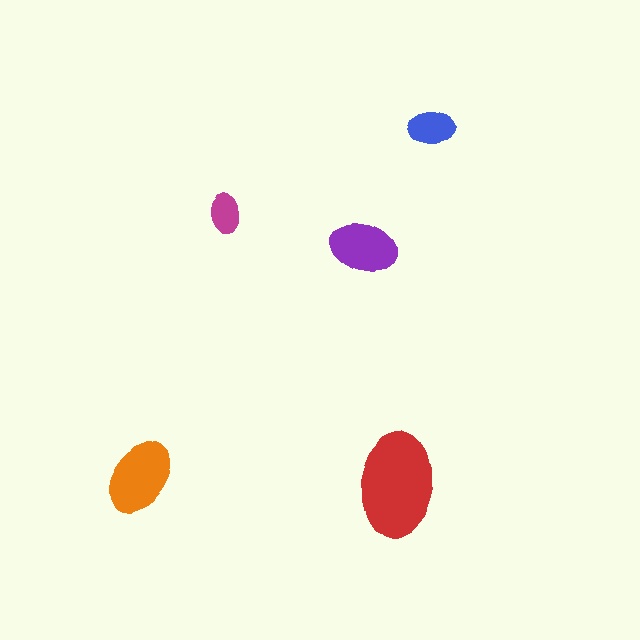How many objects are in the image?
There are 5 objects in the image.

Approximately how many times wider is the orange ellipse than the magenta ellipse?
About 2 times wider.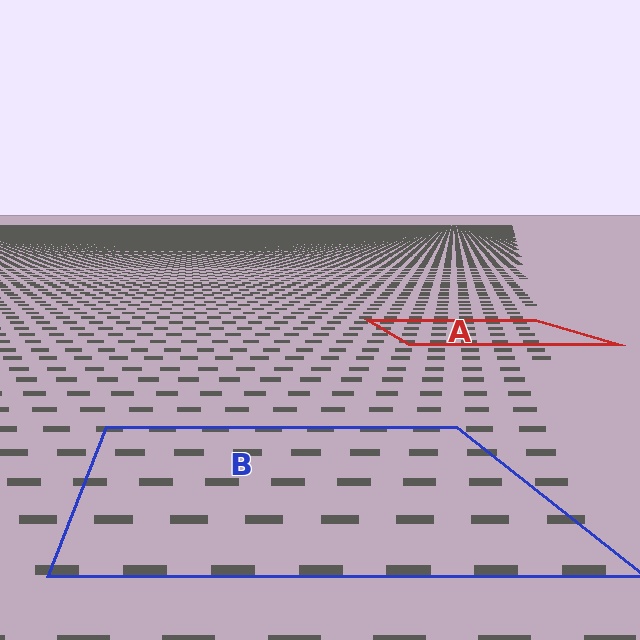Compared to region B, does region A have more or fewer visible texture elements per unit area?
Region A has more texture elements per unit area — they are packed more densely because it is farther away.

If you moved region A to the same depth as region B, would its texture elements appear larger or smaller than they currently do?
They would appear larger. At a closer depth, the same texture elements are projected at a bigger on-screen size.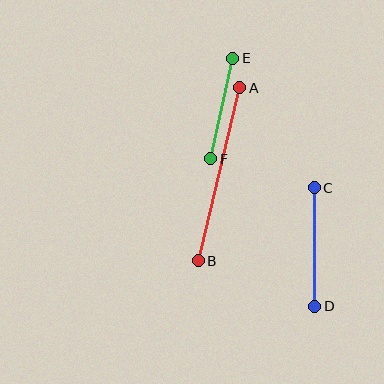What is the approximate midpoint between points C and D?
The midpoint is at approximately (314, 247) pixels.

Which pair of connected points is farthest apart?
Points A and B are farthest apart.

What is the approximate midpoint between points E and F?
The midpoint is at approximately (222, 109) pixels.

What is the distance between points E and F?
The distance is approximately 103 pixels.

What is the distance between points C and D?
The distance is approximately 118 pixels.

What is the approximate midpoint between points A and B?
The midpoint is at approximately (219, 174) pixels.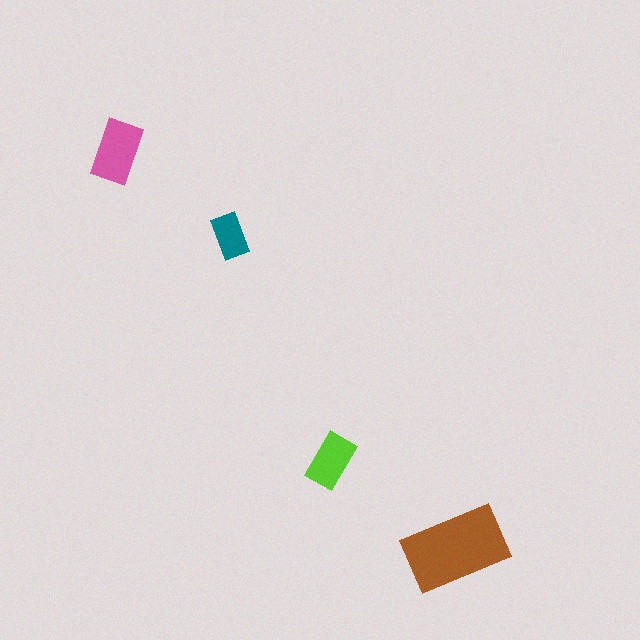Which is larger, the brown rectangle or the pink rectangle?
The brown one.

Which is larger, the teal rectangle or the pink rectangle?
The pink one.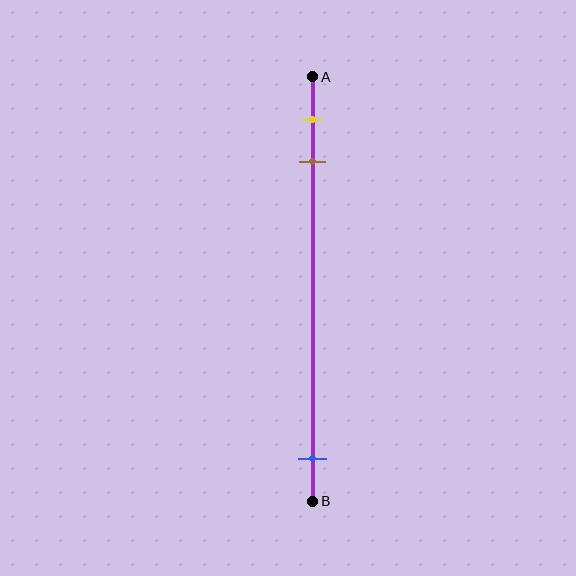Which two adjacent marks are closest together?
The yellow and brown marks are the closest adjacent pair.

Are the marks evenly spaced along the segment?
No, the marks are not evenly spaced.